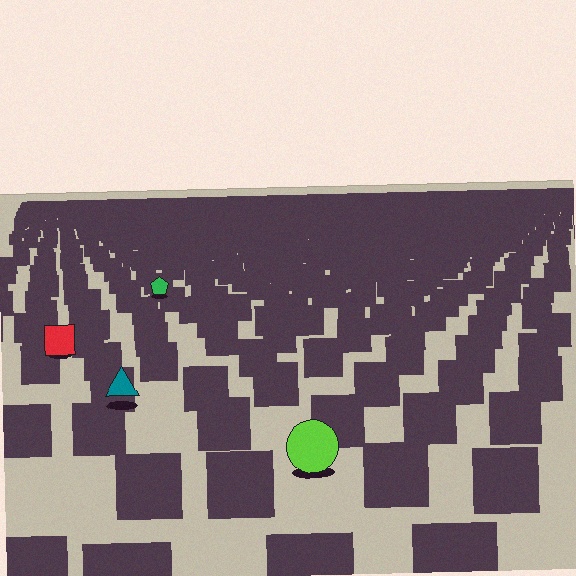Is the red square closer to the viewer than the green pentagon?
Yes. The red square is closer — you can tell from the texture gradient: the ground texture is coarser near it.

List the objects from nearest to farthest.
From nearest to farthest: the lime circle, the teal triangle, the red square, the green pentagon.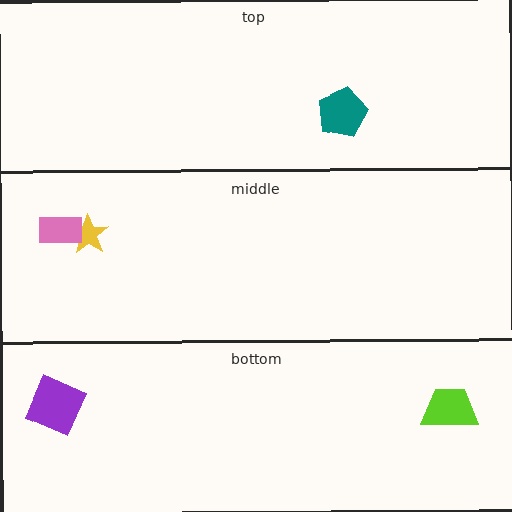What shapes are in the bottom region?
The lime trapezoid, the purple square.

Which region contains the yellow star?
The middle region.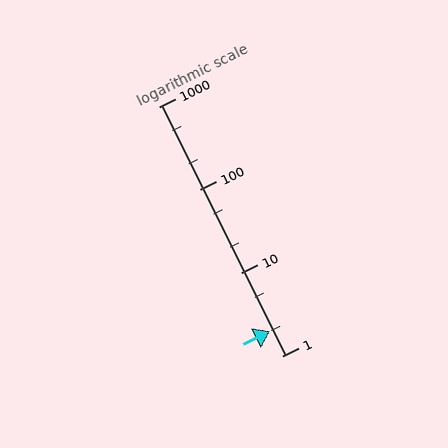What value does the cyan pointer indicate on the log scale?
The pointer indicates approximately 2.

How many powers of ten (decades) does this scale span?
The scale spans 3 decades, from 1 to 1000.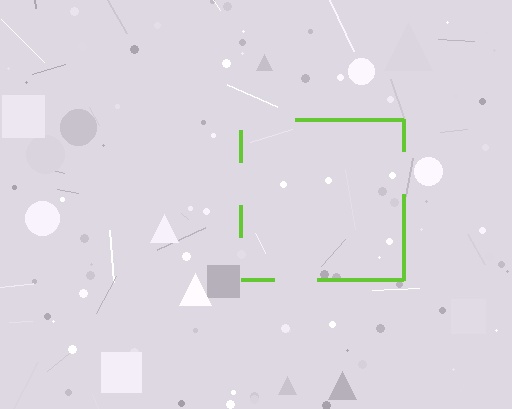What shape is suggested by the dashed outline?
The dashed outline suggests a square.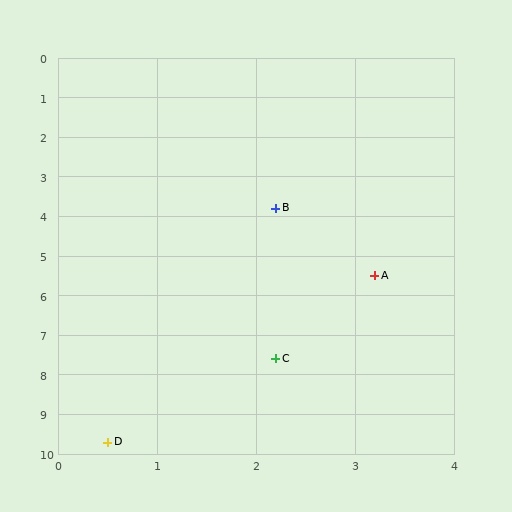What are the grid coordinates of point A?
Point A is at approximately (3.2, 5.5).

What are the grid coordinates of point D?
Point D is at approximately (0.5, 9.7).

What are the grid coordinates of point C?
Point C is at approximately (2.2, 7.6).